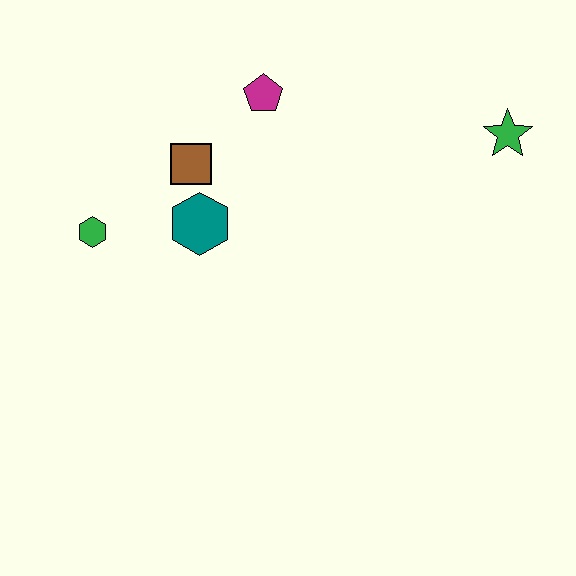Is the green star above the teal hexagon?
Yes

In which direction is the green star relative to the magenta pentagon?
The green star is to the right of the magenta pentagon.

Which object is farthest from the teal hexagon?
The green star is farthest from the teal hexagon.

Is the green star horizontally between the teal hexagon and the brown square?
No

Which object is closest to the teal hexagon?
The brown square is closest to the teal hexagon.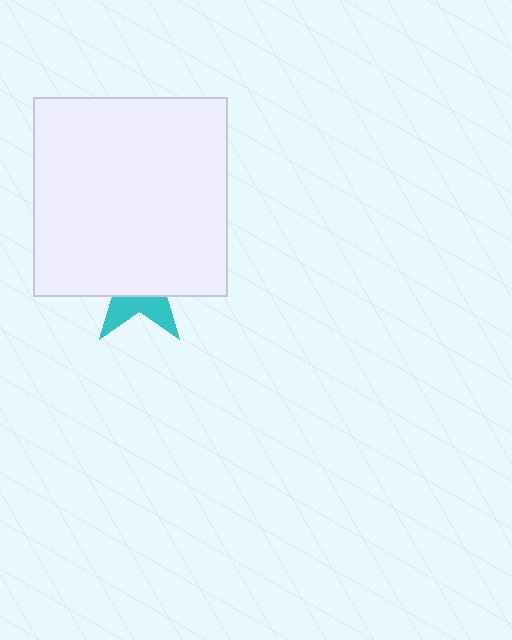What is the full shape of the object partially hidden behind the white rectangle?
The partially hidden object is a cyan star.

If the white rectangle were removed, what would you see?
You would see the complete cyan star.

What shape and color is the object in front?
The object in front is a white rectangle.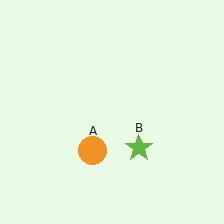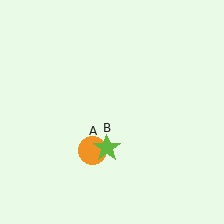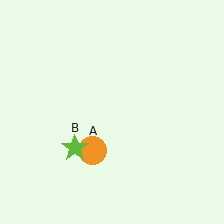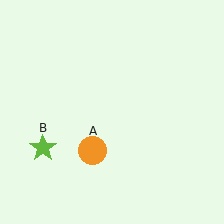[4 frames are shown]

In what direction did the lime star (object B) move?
The lime star (object B) moved left.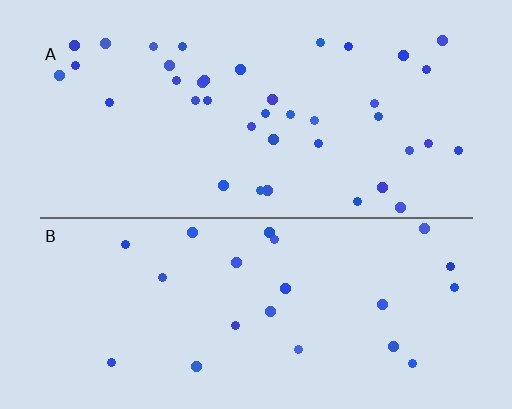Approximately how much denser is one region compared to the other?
Approximately 1.8× — region A over region B.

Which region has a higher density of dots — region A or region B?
A (the top).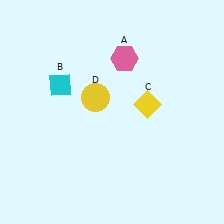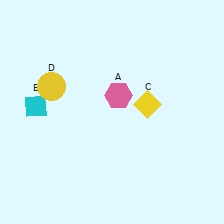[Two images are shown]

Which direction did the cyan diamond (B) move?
The cyan diamond (B) moved left.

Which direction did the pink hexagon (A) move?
The pink hexagon (A) moved down.